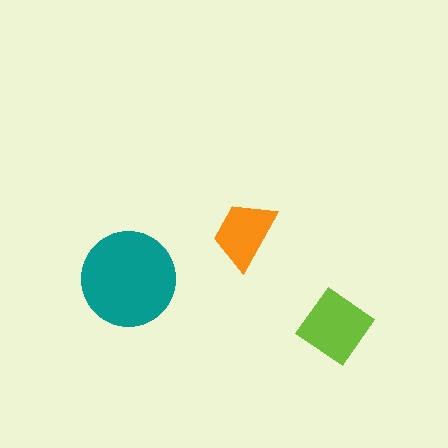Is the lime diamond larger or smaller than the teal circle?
Smaller.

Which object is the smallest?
The orange trapezoid.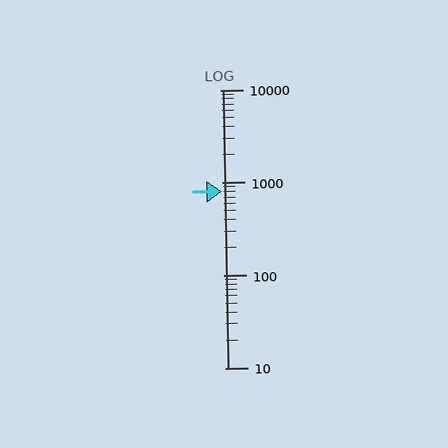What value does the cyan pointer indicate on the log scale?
The pointer indicates approximately 810.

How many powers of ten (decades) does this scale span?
The scale spans 3 decades, from 10 to 10000.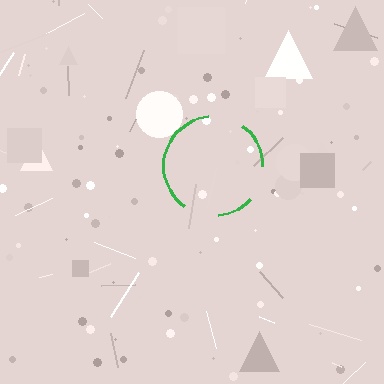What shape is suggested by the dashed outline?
The dashed outline suggests a circle.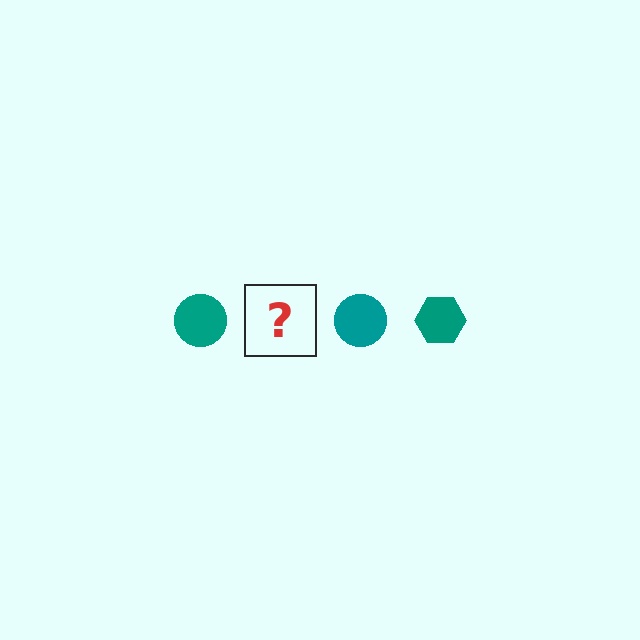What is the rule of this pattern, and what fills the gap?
The rule is that the pattern cycles through circle, hexagon shapes in teal. The gap should be filled with a teal hexagon.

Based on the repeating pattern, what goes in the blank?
The blank should be a teal hexagon.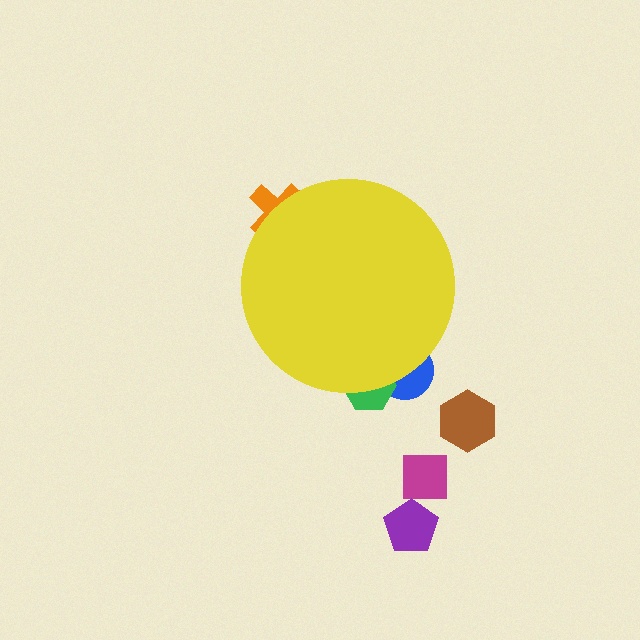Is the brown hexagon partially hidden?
No, the brown hexagon is fully visible.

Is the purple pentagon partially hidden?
No, the purple pentagon is fully visible.